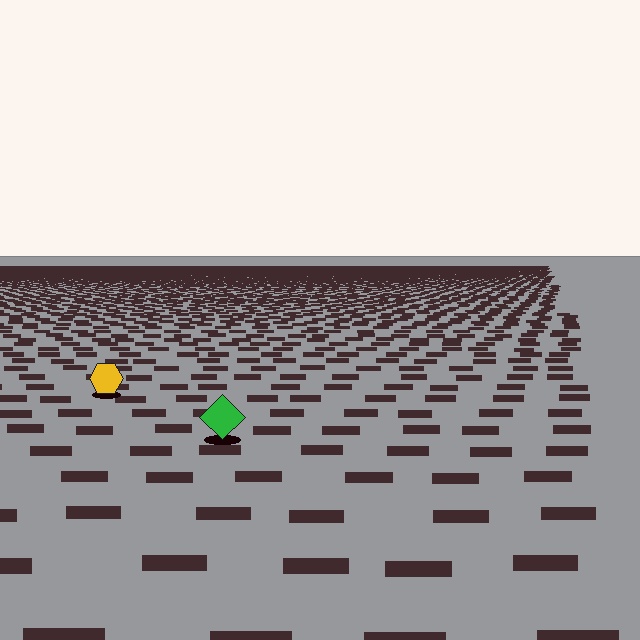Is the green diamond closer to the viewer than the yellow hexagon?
Yes. The green diamond is closer — you can tell from the texture gradient: the ground texture is coarser near it.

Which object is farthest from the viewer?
The yellow hexagon is farthest from the viewer. It appears smaller and the ground texture around it is denser.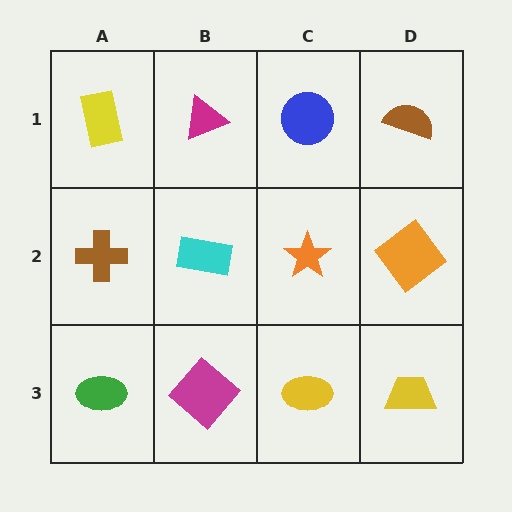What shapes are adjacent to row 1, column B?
A cyan rectangle (row 2, column B), a yellow rectangle (row 1, column A), a blue circle (row 1, column C).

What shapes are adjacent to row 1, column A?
A brown cross (row 2, column A), a magenta triangle (row 1, column B).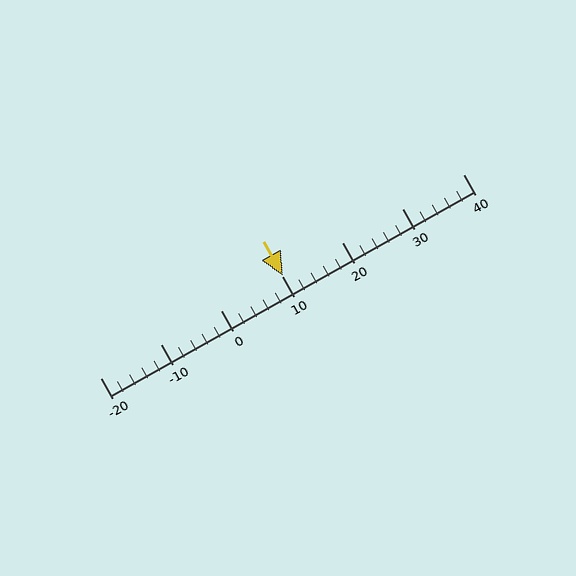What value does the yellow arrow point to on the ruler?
The yellow arrow points to approximately 10.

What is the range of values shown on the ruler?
The ruler shows values from -20 to 40.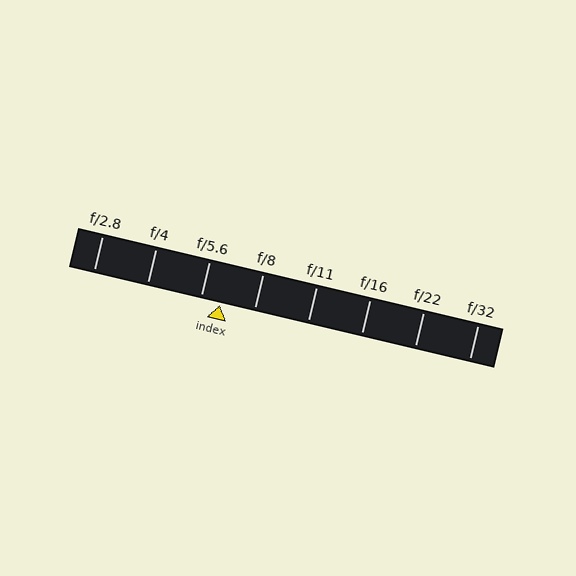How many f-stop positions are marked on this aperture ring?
There are 8 f-stop positions marked.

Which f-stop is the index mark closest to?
The index mark is closest to f/5.6.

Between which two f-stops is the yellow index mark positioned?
The index mark is between f/5.6 and f/8.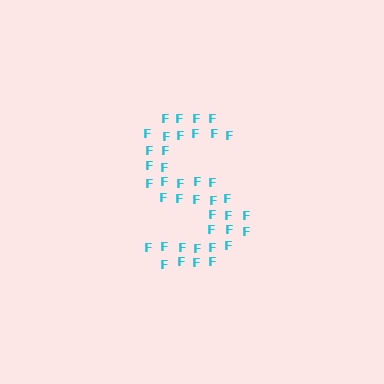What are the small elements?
The small elements are letter F's.